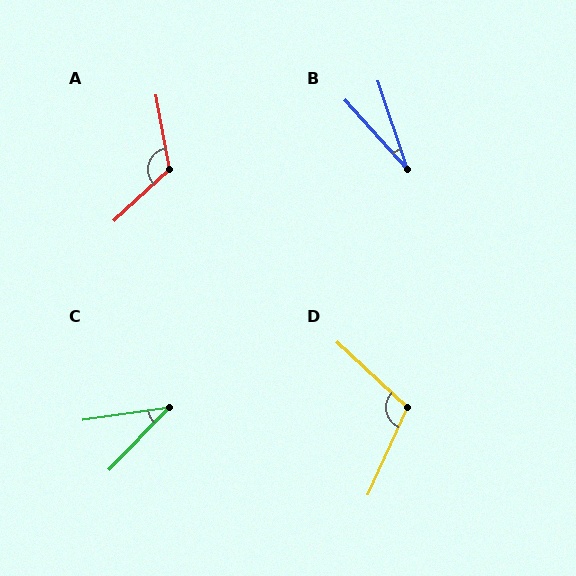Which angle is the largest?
A, at approximately 123 degrees.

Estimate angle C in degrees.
Approximately 38 degrees.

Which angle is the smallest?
B, at approximately 24 degrees.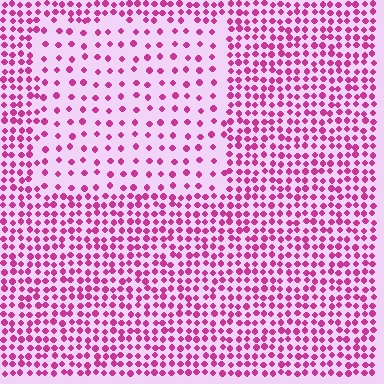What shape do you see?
I see a rectangle.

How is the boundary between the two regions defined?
The boundary is defined by a change in element density (approximately 2.4x ratio). All elements are the same color, size, and shape.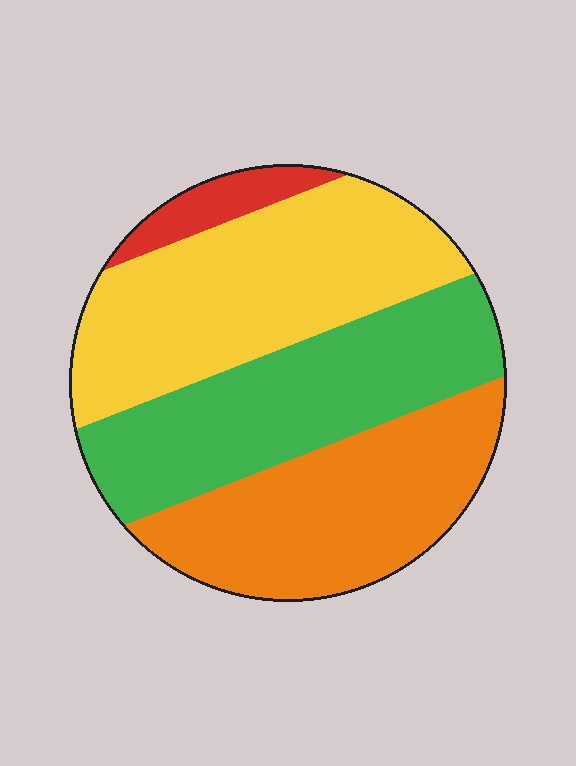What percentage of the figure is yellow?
Yellow takes up about one third (1/3) of the figure.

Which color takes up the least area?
Red, at roughly 5%.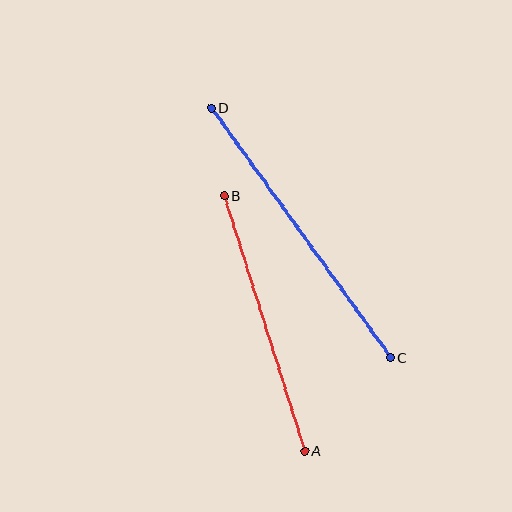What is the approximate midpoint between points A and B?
The midpoint is at approximately (264, 323) pixels.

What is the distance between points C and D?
The distance is approximately 307 pixels.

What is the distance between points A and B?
The distance is approximately 268 pixels.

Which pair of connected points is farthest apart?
Points C and D are farthest apart.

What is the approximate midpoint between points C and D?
The midpoint is at approximately (301, 233) pixels.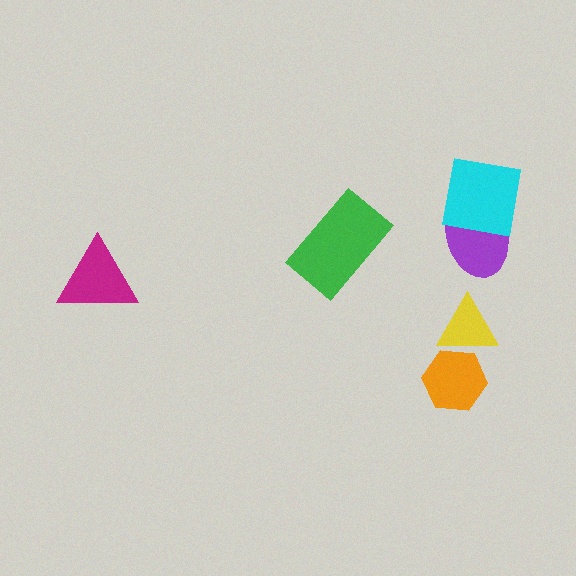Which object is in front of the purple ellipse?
The cyan square is in front of the purple ellipse.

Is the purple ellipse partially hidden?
Yes, it is partially covered by another shape.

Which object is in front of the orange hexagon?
The yellow triangle is in front of the orange hexagon.